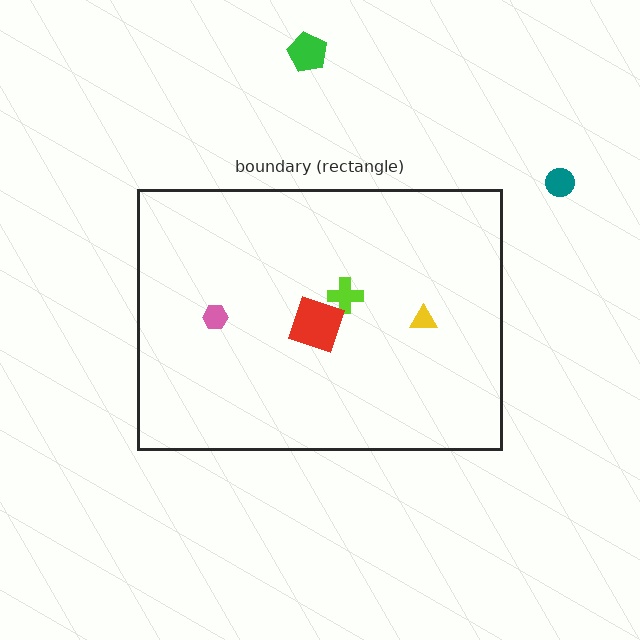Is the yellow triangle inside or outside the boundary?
Inside.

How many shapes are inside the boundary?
4 inside, 2 outside.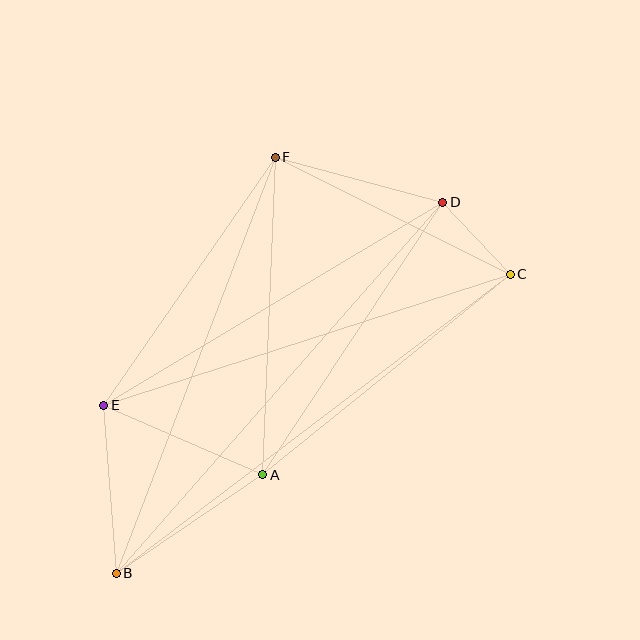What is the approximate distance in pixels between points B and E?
The distance between B and E is approximately 168 pixels.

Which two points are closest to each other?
Points C and D are closest to each other.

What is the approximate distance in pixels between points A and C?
The distance between A and C is approximately 318 pixels.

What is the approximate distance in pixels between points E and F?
The distance between E and F is approximately 302 pixels.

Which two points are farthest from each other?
Points B and C are farthest from each other.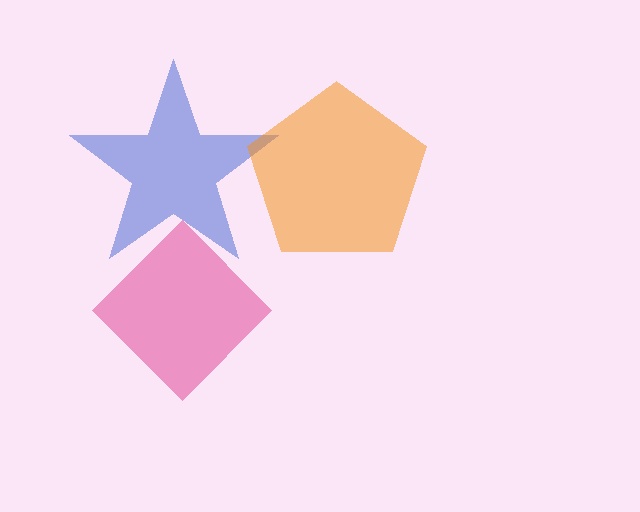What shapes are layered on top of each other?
The layered shapes are: a blue star, an orange pentagon, a pink diamond.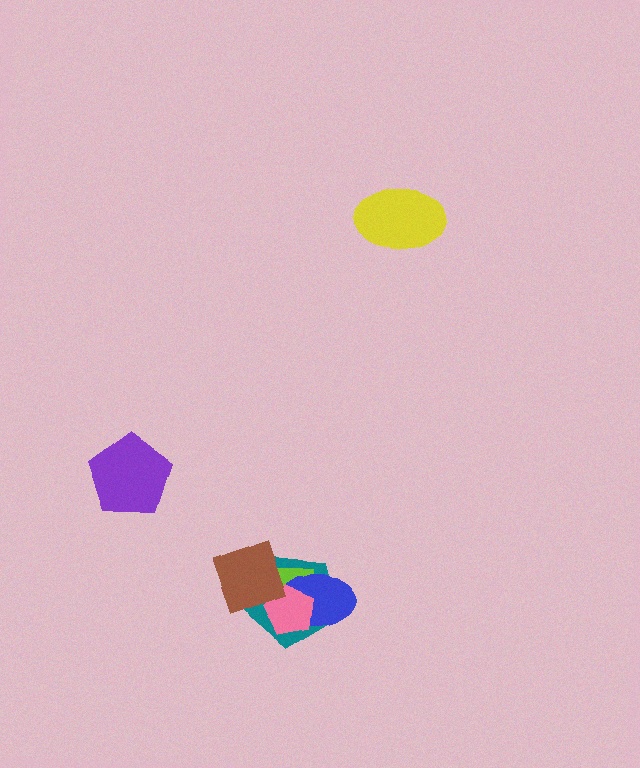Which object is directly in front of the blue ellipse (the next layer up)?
The pink pentagon is directly in front of the blue ellipse.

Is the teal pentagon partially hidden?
Yes, it is partially covered by another shape.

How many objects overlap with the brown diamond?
4 objects overlap with the brown diamond.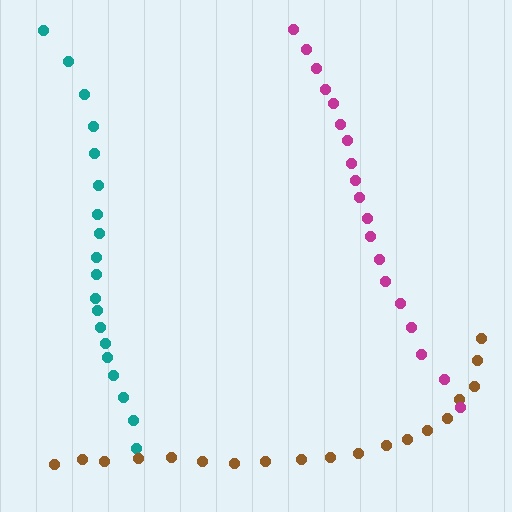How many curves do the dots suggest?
There are 3 distinct paths.